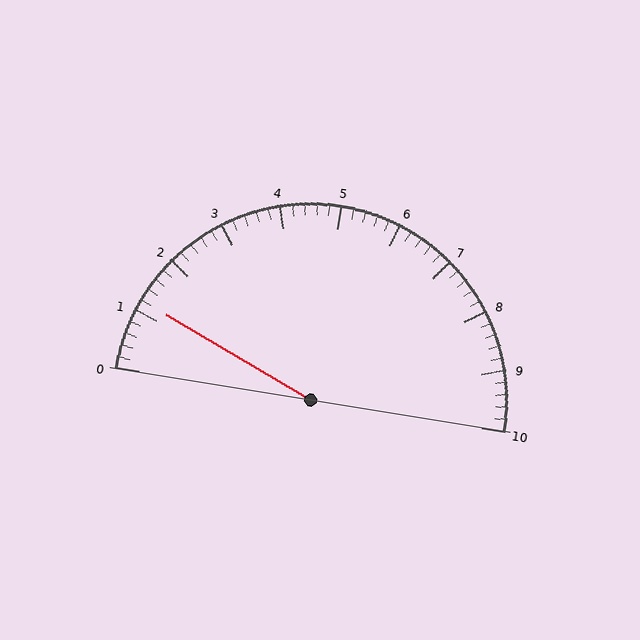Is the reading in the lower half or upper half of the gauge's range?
The reading is in the lower half of the range (0 to 10).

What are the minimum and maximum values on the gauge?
The gauge ranges from 0 to 10.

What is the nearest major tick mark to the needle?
The nearest major tick mark is 1.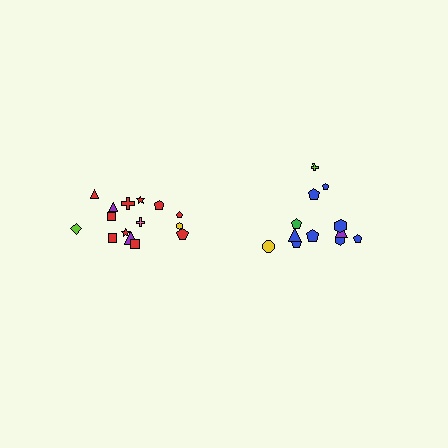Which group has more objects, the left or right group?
The left group.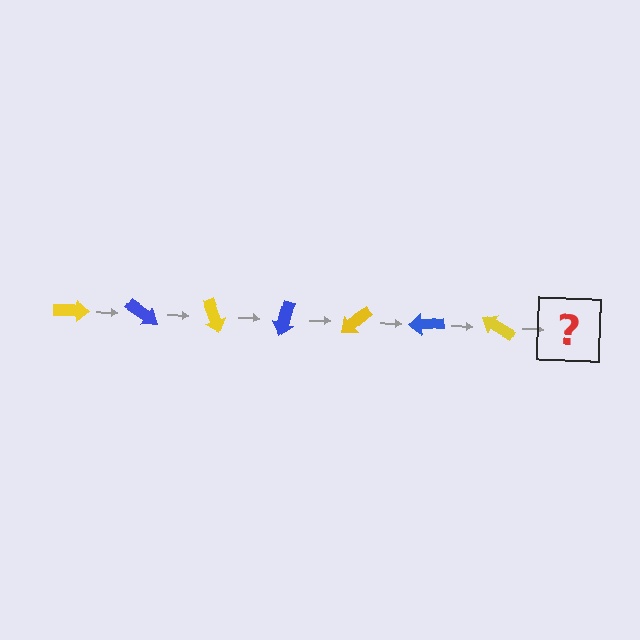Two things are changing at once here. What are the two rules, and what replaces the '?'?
The two rules are that it rotates 35 degrees each step and the color cycles through yellow and blue. The '?' should be a blue arrow, rotated 245 degrees from the start.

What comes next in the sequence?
The next element should be a blue arrow, rotated 245 degrees from the start.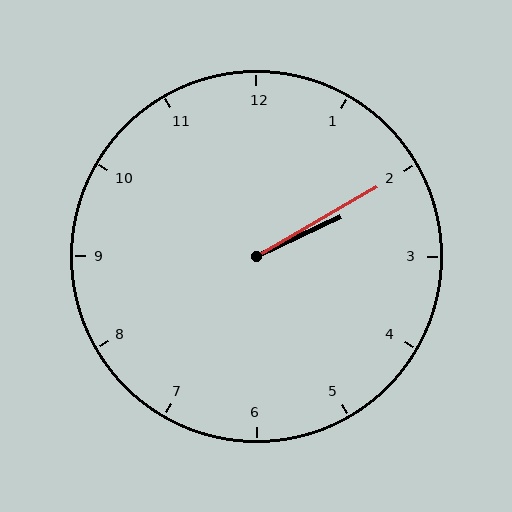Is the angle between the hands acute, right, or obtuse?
It is acute.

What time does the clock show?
2:10.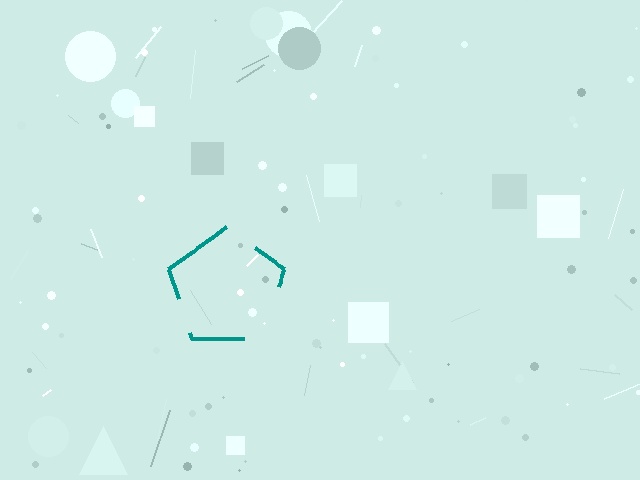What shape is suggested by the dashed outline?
The dashed outline suggests a pentagon.